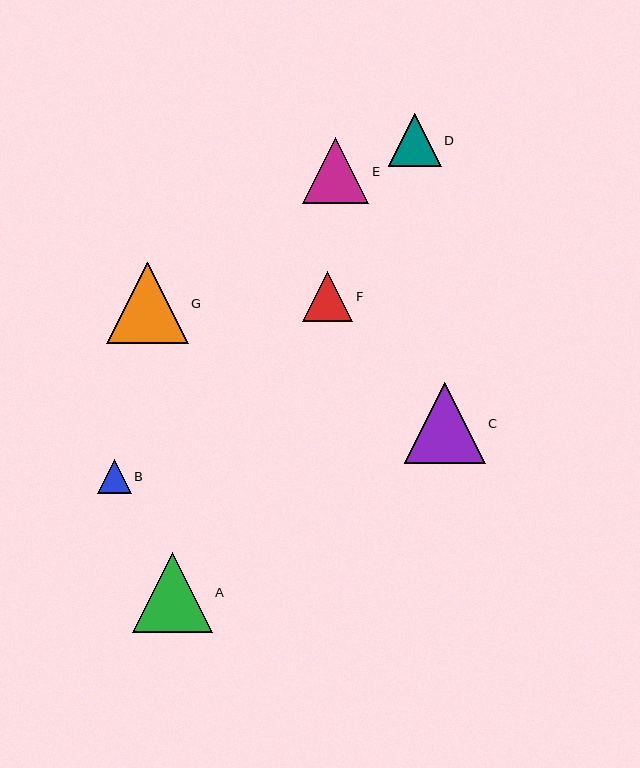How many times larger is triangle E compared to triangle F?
Triangle E is approximately 1.3 times the size of triangle F.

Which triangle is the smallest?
Triangle B is the smallest with a size of approximately 34 pixels.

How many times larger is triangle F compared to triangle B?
Triangle F is approximately 1.5 times the size of triangle B.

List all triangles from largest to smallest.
From largest to smallest: G, C, A, E, D, F, B.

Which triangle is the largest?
Triangle G is the largest with a size of approximately 81 pixels.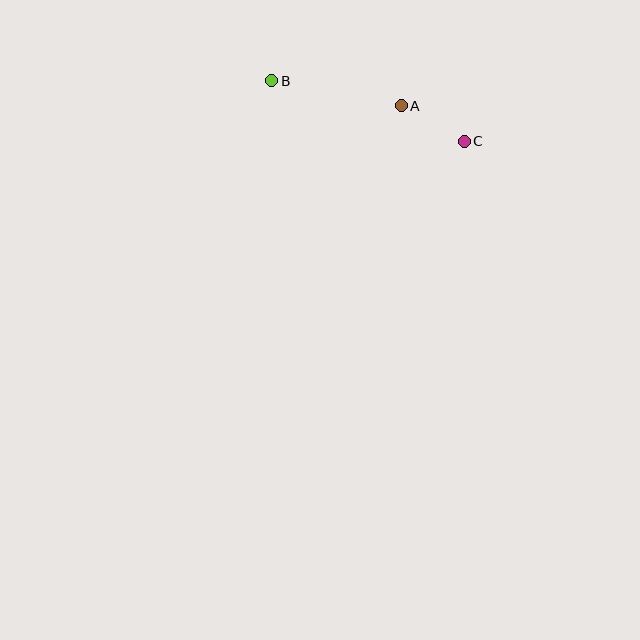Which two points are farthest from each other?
Points B and C are farthest from each other.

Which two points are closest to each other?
Points A and C are closest to each other.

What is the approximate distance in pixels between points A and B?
The distance between A and B is approximately 132 pixels.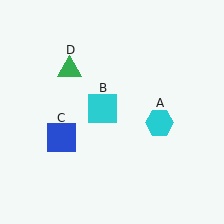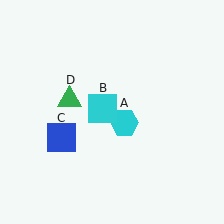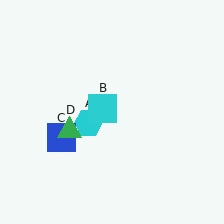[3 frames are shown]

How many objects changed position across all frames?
2 objects changed position: cyan hexagon (object A), green triangle (object D).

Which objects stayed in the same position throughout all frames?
Cyan square (object B) and blue square (object C) remained stationary.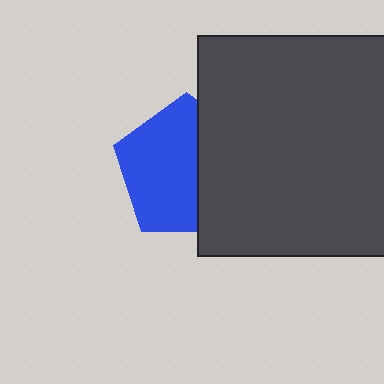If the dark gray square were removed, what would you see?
You would see the complete blue pentagon.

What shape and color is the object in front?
The object in front is a dark gray square.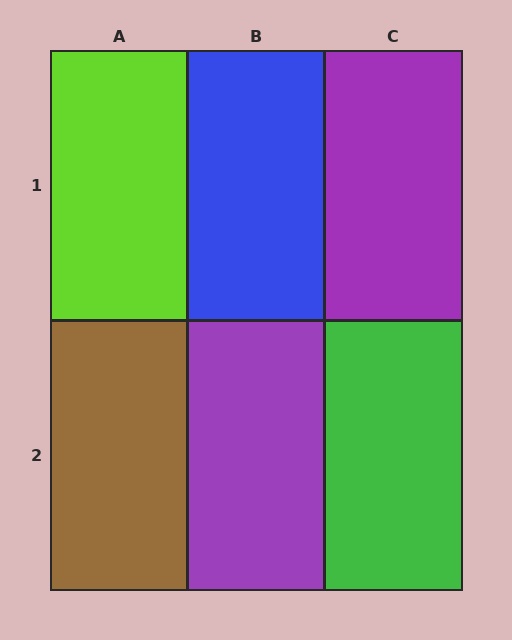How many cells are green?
1 cell is green.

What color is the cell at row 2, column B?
Purple.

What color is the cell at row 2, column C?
Green.